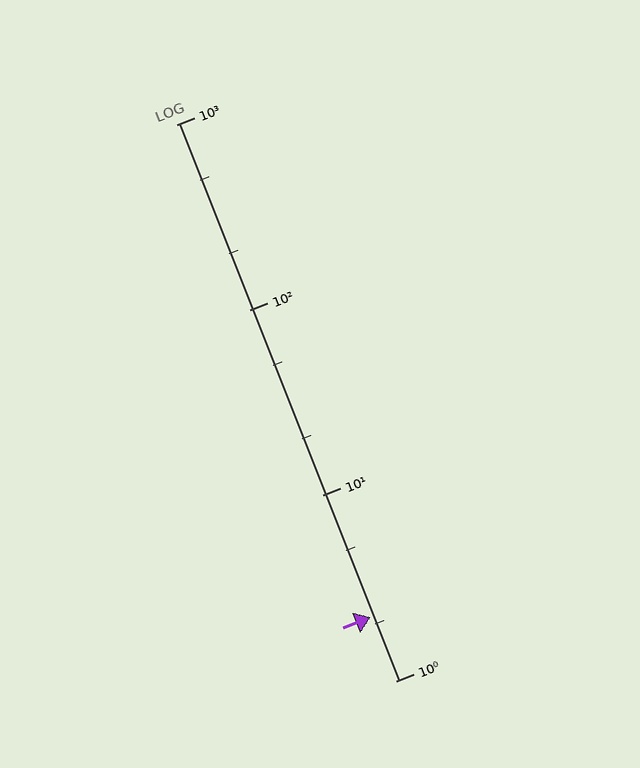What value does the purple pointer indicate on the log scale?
The pointer indicates approximately 2.2.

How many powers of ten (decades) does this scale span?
The scale spans 3 decades, from 1 to 1000.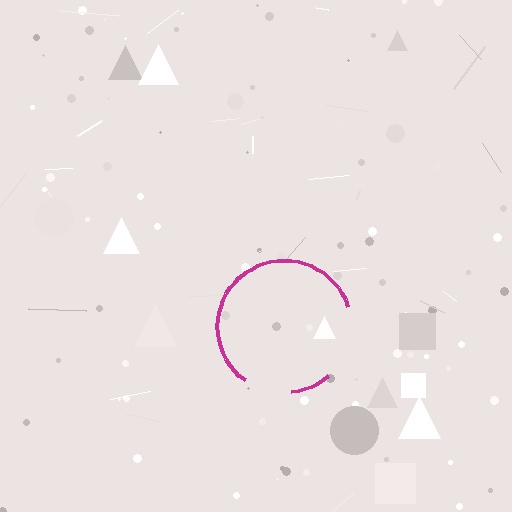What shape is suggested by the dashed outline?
The dashed outline suggests a circle.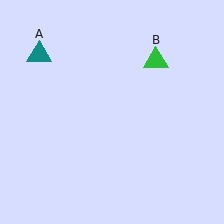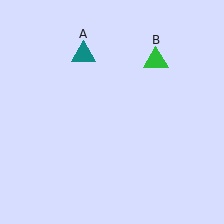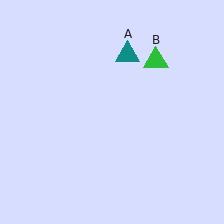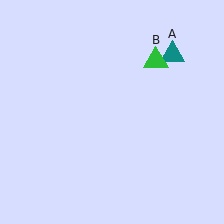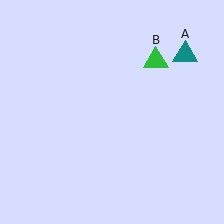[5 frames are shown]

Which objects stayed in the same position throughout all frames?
Green triangle (object B) remained stationary.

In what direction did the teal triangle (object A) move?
The teal triangle (object A) moved right.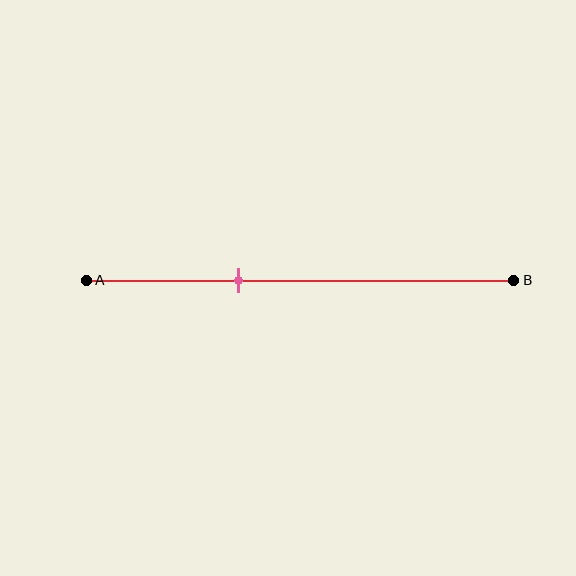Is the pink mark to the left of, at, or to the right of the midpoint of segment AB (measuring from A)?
The pink mark is to the left of the midpoint of segment AB.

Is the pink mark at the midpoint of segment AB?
No, the mark is at about 35% from A, not at the 50% midpoint.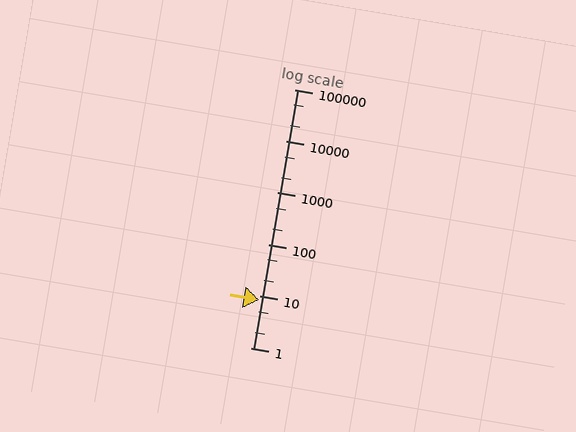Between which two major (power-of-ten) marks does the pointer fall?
The pointer is between 1 and 10.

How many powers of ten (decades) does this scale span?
The scale spans 5 decades, from 1 to 100000.